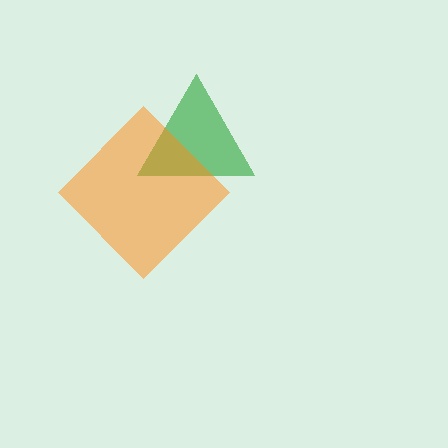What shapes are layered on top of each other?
The layered shapes are: a green triangle, an orange diamond.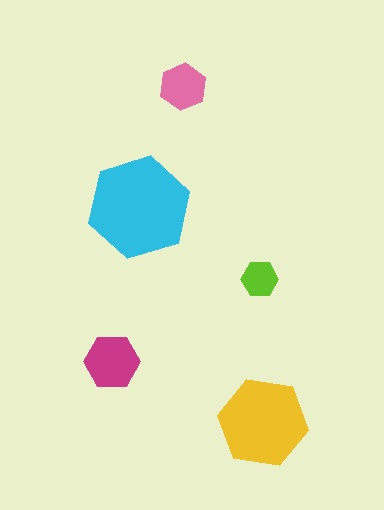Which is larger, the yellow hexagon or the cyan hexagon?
The cyan one.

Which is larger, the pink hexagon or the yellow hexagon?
The yellow one.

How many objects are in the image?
There are 5 objects in the image.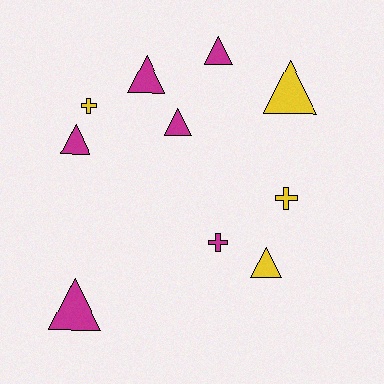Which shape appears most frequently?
Triangle, with 7 objects.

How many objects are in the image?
There are 10 objects.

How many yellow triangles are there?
There are 2 yellow triangles.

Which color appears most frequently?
Magenta, with 6 objects.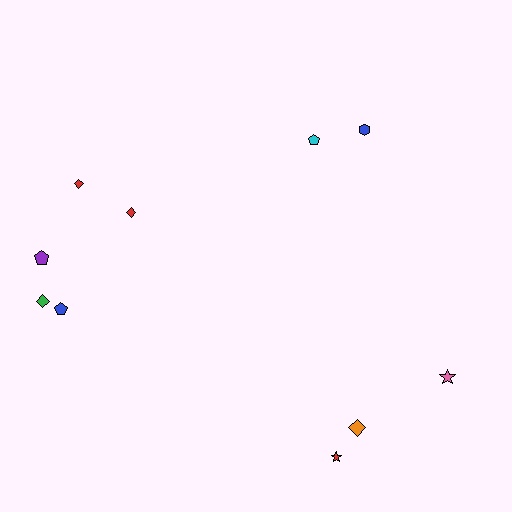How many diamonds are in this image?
There are 4 diamonds.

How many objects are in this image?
There are 10 objects.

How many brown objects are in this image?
There are no brown objects.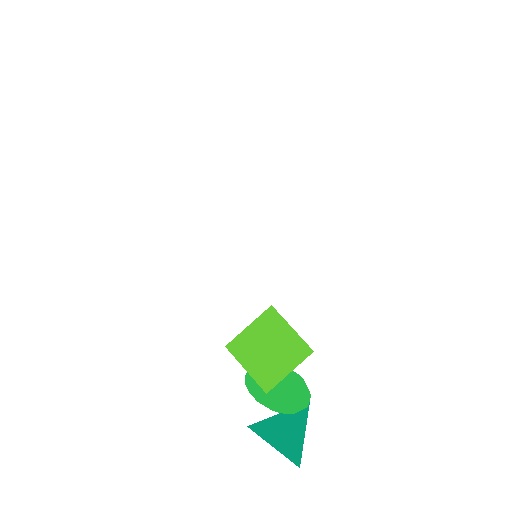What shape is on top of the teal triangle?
The green ellipse is on top of the teal triangle.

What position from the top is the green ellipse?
The green ellipse is 2nd from the top.